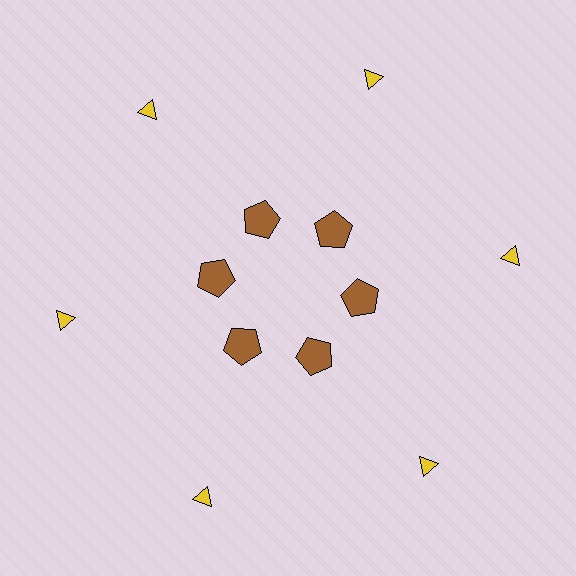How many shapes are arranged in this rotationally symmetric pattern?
There are 12 shapes, arranged in 6 groups of 2.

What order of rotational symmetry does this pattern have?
This pattern has 6-fold rotational symmetry.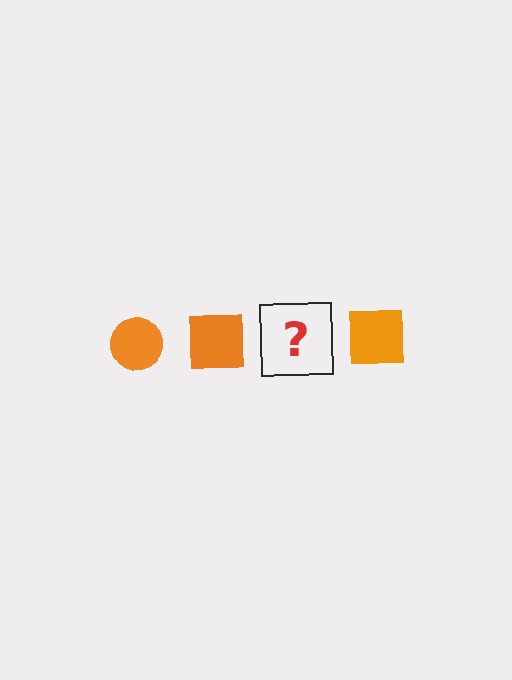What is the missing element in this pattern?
The missing element is an orange circle.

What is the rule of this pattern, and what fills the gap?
The rule is that the pattern cycles through circle, square shapes in orange. The gap should be filled with an orange circle.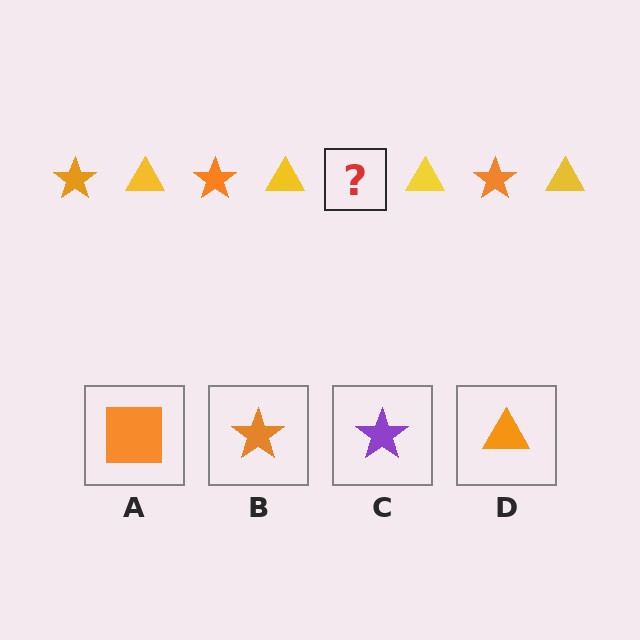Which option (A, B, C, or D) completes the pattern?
B.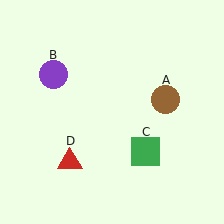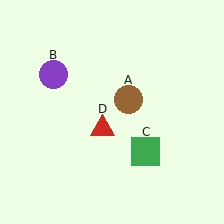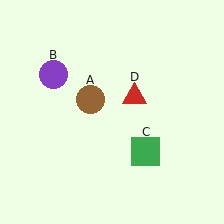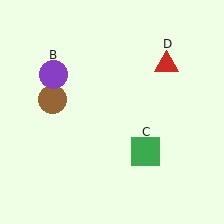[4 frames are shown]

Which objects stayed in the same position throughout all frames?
Purple circle (object B) and green square (object C) remained stationary.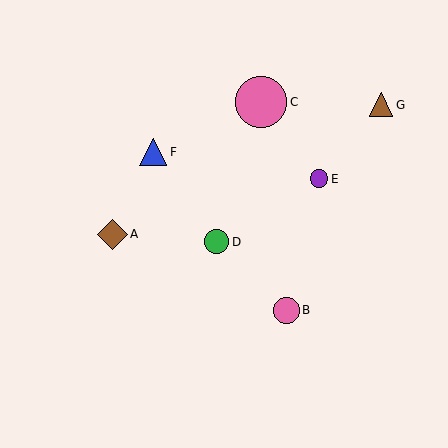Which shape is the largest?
The pink circle (labeled C) is the largest.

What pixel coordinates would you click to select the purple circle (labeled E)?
Click at (319, 179) to select the purple circle E.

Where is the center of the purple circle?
The center of the purple circle is at (319, 179).